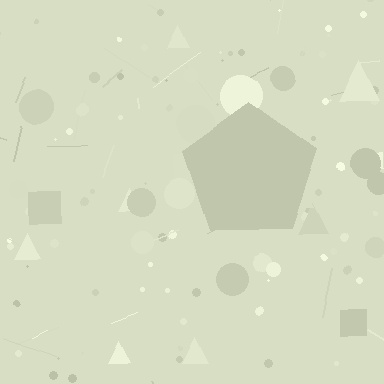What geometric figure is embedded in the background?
A pentagon is embedded in the background.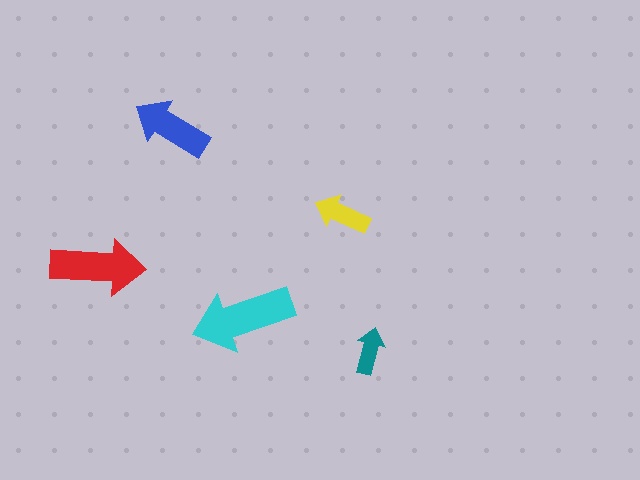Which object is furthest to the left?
The red arrow is leftmost.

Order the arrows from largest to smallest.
the cyan one, the red one, the blue one, the yellow one, the teal one.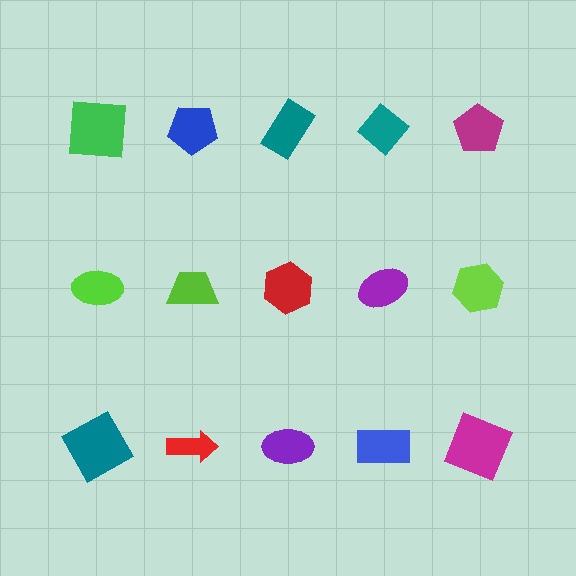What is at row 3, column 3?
A purple ellipse.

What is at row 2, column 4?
A purple ellipse.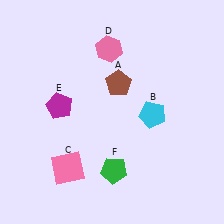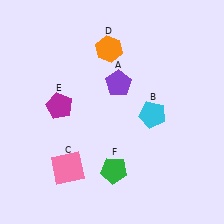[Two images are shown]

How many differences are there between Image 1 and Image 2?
There are 2 differences between the two images.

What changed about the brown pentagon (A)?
In Image 1, A is brown. In Image 2, it changed to purple.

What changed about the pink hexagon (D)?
In Image 1, D is pink. In Image 2, it changed to orange.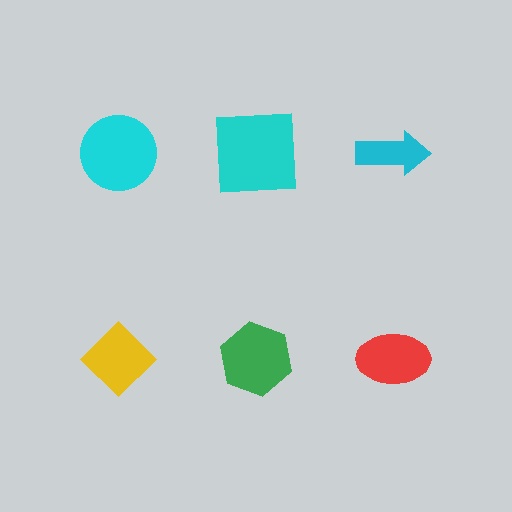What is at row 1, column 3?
A cyan arrow.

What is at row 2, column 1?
A yellow diamond.